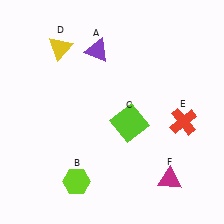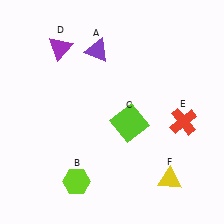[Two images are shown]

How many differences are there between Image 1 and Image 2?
There are 2 differences between the two images.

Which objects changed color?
D changed from yellow to purple. F changed from magenta to yellow.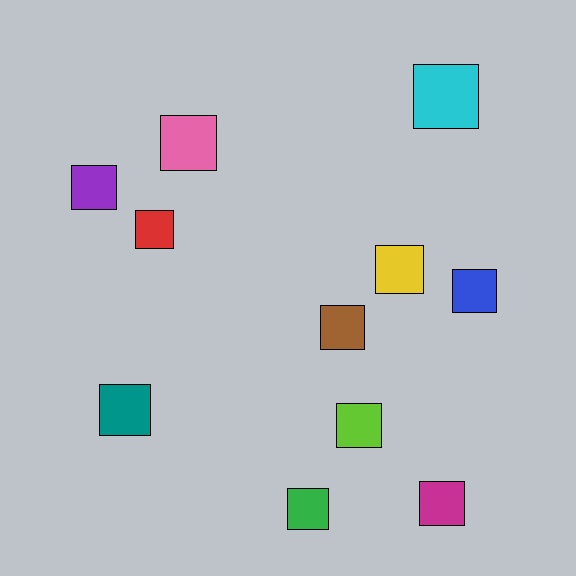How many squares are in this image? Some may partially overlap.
There are 11 squares.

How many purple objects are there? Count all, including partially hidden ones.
There is 1 purple object.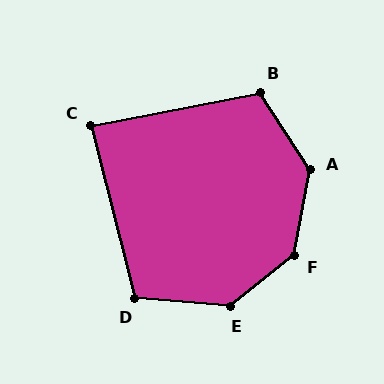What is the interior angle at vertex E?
Approximately 137 degrees (obtuse).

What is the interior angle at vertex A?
Approximately 136 degrees (obtuse).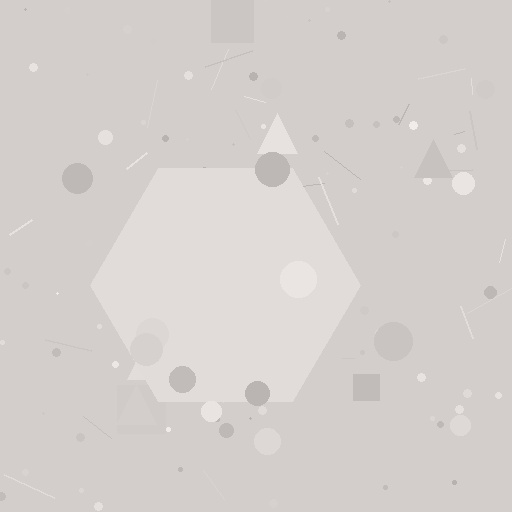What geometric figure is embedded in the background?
A hexagon is embedded in the background.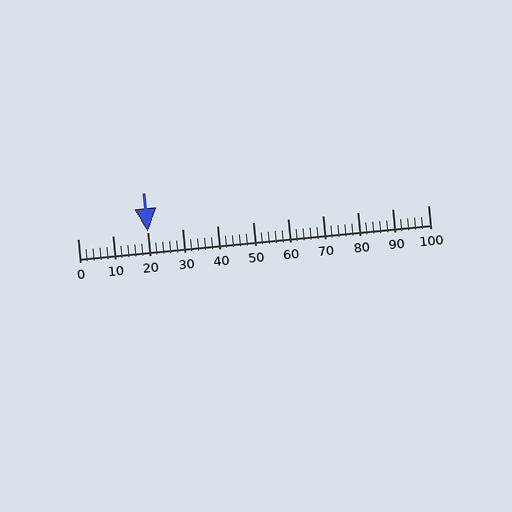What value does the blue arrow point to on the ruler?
The blue arrow points to approximately 20.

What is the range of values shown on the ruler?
The ruler shows values from 0 to 100.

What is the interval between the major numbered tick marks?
The major tick marks are spaced 10 units apart.